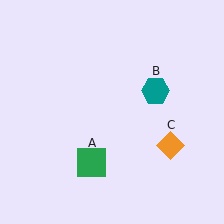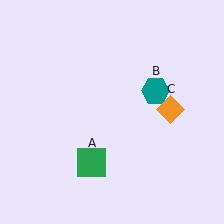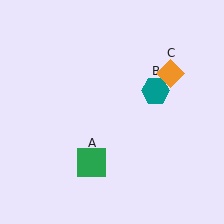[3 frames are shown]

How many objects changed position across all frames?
1 object changed position: orange diamond (object C).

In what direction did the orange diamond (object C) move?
The orange diamond (object C) moved up.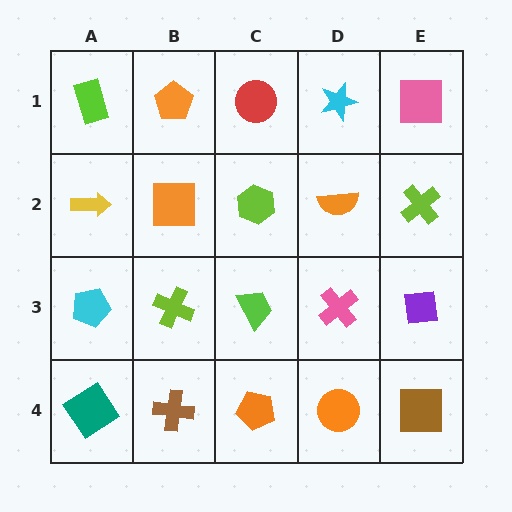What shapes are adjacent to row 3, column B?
An orange square (row 2, column B), a brown cross (row 4, column B), a cyan pentagon (row 3, column A), a lime trapezoid (row 3, column C).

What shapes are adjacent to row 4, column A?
A cyan pentagon (row 3, column A), a brown cross (row 4, column B).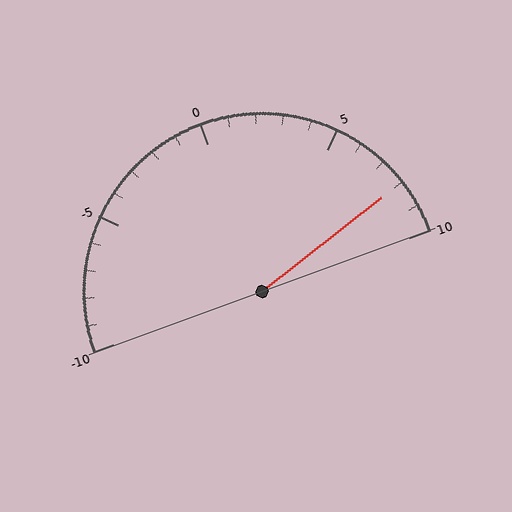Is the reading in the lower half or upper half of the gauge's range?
The reading is in the upper half of the range (-10 to 10).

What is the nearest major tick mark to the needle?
The nearest major tick mark is 10.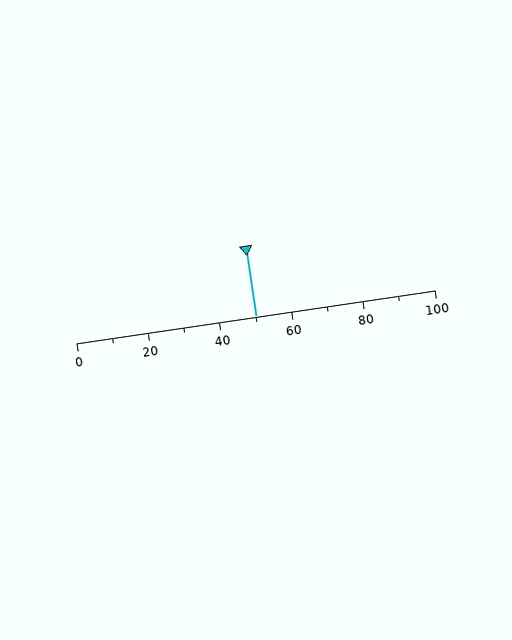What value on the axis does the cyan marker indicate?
The marker indicates approximately 50.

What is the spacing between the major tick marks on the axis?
The major ticks are spaced 20 apart.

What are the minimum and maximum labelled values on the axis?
The axis runs from 0 to 100.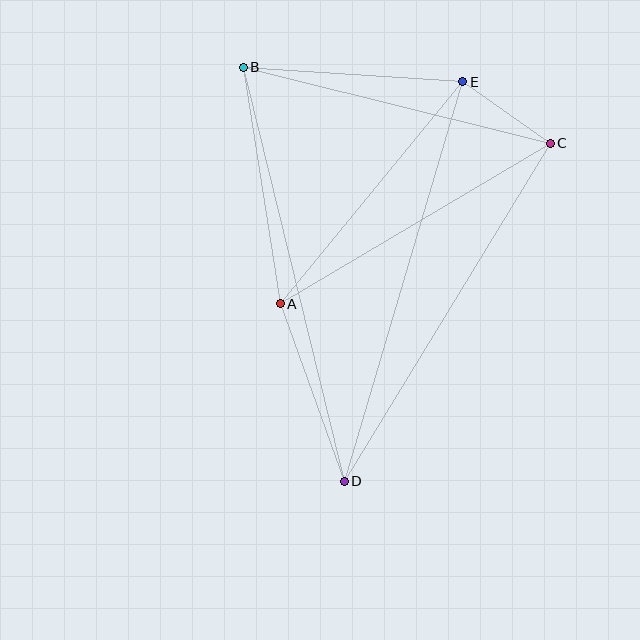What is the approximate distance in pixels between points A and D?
The distance between A and D is approximately 189 pixels.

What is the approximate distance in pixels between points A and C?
The distance between A and C is approximately 314 pixels.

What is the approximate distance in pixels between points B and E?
The distance between B and E is approximately 220 pixels.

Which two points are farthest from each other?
Points B and D are farthest from each other.